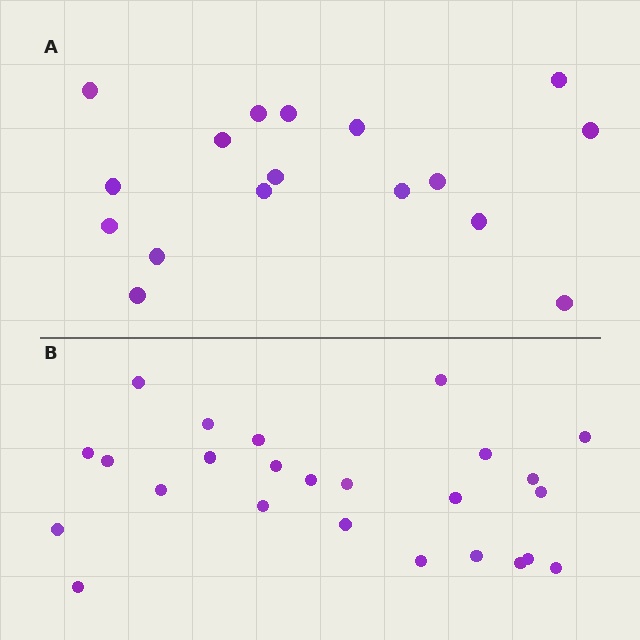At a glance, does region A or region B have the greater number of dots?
Region B (the bottom region) has more dots.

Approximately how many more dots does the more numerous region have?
Region B has roughly 8 or so more dots than region A.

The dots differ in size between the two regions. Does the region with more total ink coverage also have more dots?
No. Region A has more total ink coverage because its dots are larger, but region B actually contains more individual dots. Total area can be misleading — the number of items is what matters here.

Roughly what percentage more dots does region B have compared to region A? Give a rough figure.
About 45% more.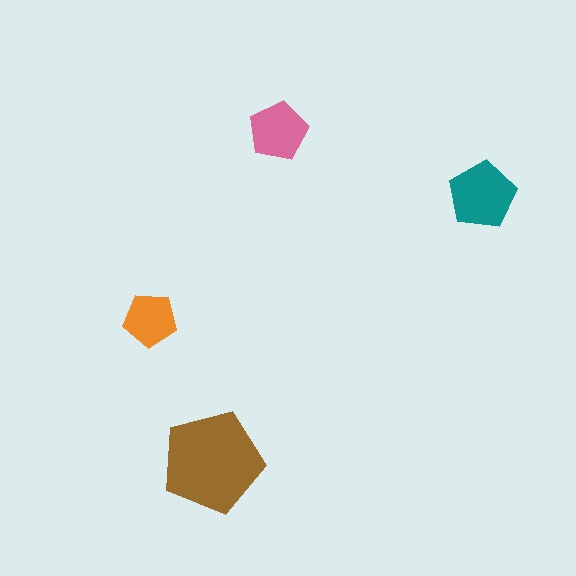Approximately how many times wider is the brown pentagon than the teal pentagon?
About 1.5 times wider.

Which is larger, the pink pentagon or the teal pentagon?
The teal one.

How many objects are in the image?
There are 4 objects in the image.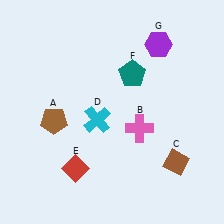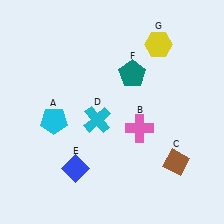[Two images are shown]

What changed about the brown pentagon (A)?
In Image 1, A is brown. In Image 2, it changed to cyan.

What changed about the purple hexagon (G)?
In Image 1, G is purple. In Image 2, it changed to yellow.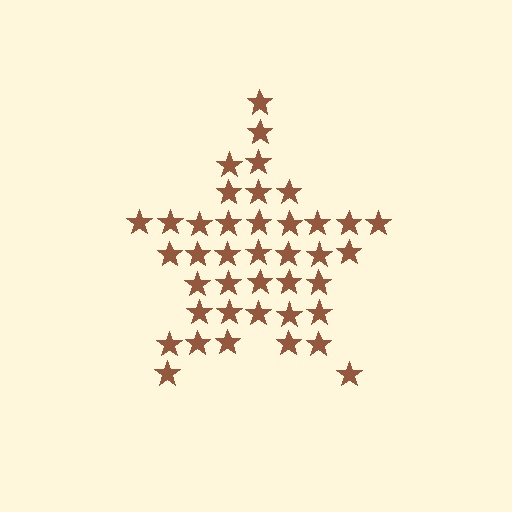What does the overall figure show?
The overall figure shows a star.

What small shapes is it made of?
It is made of small stars.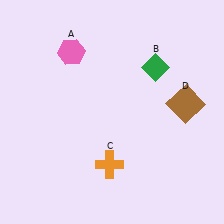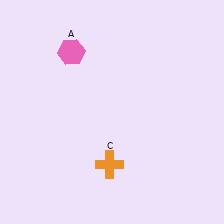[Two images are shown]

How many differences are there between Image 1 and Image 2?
There are 2 differences between the two images.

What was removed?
The green diamond (B), the brown square (D) were removed in Image 2.